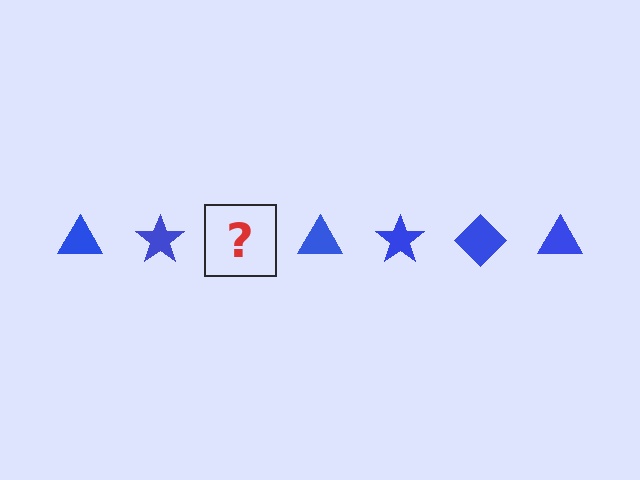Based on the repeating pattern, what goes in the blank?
The blank should be a blue diamond.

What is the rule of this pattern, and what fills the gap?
The rule is that the pattern cycles through triangle, star, diamond shapes in blue. The gap should be filled with a blue diamond.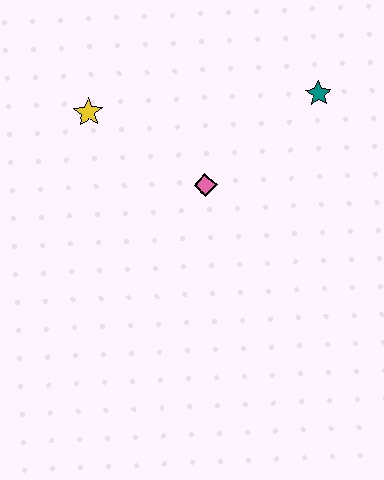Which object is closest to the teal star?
The pink diamond is closest to the teal star.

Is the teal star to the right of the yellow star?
Yes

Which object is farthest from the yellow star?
The teal star is farthest from the yellow star.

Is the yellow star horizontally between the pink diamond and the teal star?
No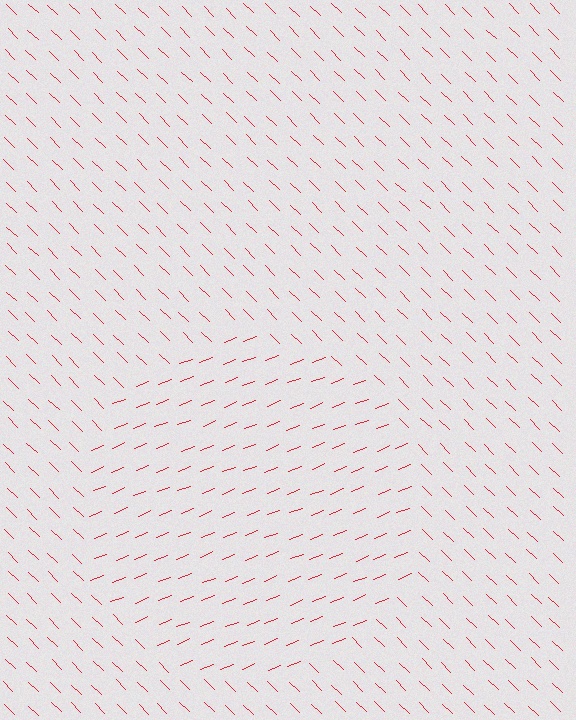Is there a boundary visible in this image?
Yes, there is a texture boundary formed by a change in line orientation.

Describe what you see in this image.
The image is filled with small red line segments. A circle region in the image has lines oriented differently from the surrounding lines, creating a visible texture boundary.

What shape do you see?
I see a circle.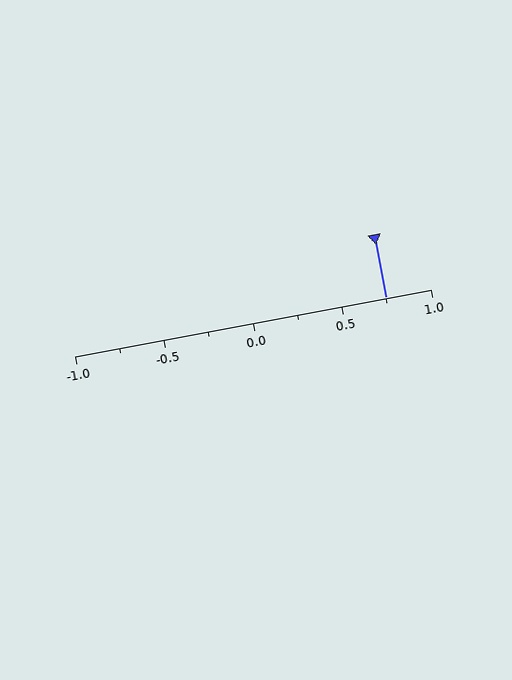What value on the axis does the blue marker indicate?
The marker indicates approximately 0.75.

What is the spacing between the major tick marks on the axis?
The major ticks are spaced 0.5 apart.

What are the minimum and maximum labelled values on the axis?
The axis runs from -1.0 to 1.0.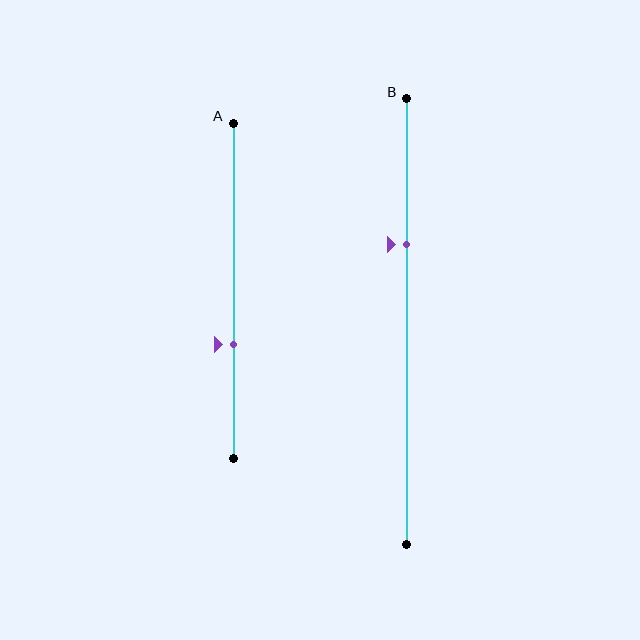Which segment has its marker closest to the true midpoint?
Segment A has its marker closest to the true midpoint.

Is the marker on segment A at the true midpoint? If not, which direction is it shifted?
No, the marker on segment A is shifted downward by about 16% of the segment length.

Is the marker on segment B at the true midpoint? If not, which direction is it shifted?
No, the marker on segment B is shifted upward by about 17% of the segment length.